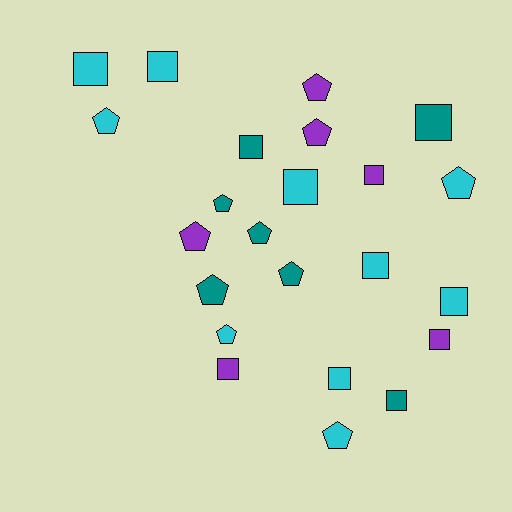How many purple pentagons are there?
There are 3 purple pentagons.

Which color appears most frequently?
Cyan, with 10 objects.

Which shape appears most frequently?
Square, with 12 objects.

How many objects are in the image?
There are 23 objects.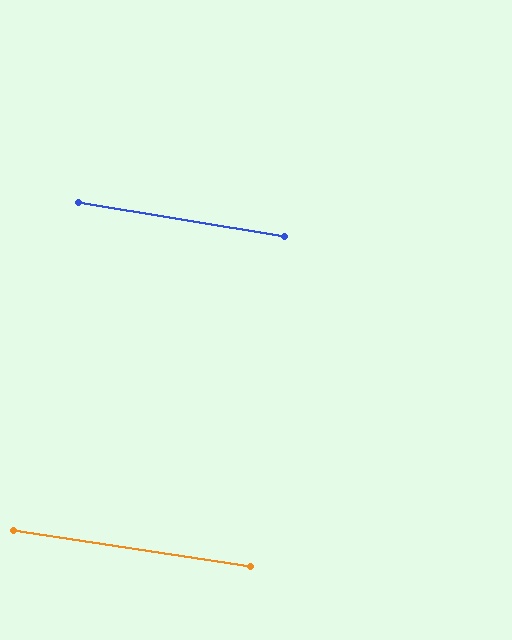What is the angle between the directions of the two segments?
Approximately 1 degree.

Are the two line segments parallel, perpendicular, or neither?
Parallel — their directions differ by only 1.0°.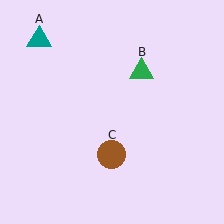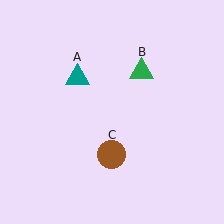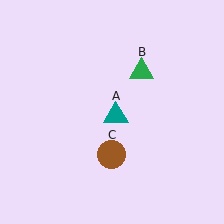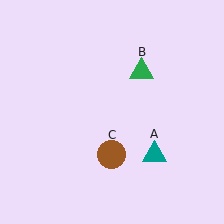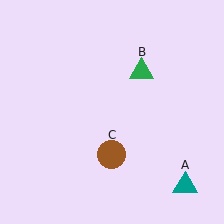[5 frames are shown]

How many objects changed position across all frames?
1 object changed position: teal triangle (object A).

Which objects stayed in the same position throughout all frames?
Green triangle (object B) and brown circle (object C) remained stationary.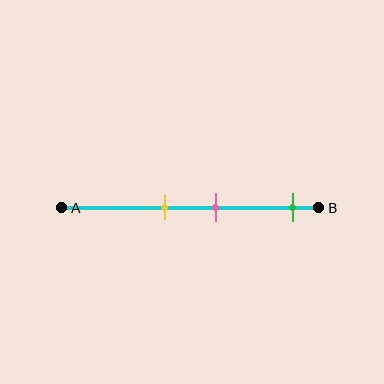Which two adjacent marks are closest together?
The yellow and pink marks are the closest adjacent pair.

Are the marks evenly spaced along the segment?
No, the marks are not evenly spaced.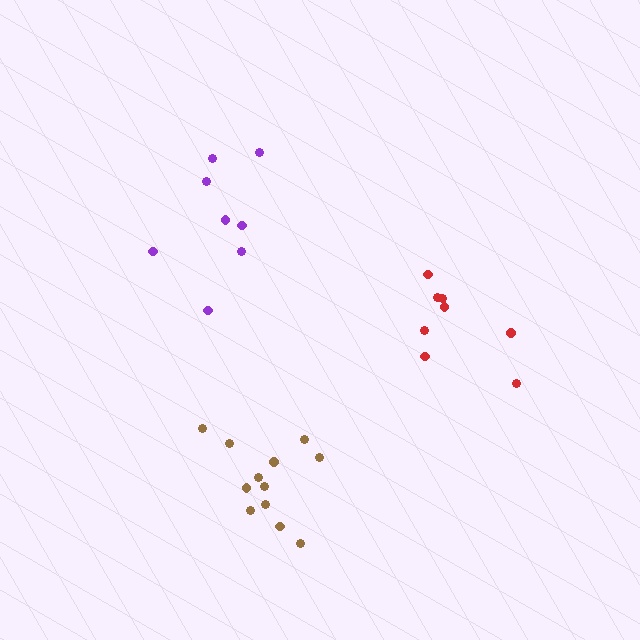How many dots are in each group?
Group 1: 8 dots, Group 2: 8 dots, Group 3: 12 dots (28 total).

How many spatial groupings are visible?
There are 3 spatial groupings.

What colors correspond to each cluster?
The clusters are colored: red, purple, brown.